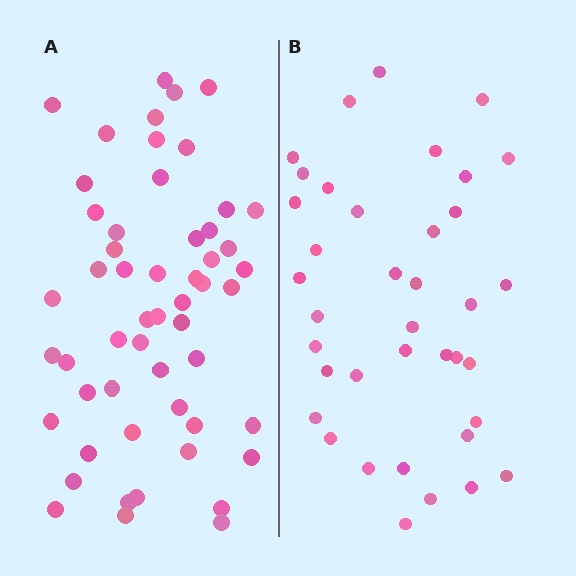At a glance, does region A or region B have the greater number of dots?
Region A (the left region) has more dots.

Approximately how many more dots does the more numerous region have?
Region A has approximately 15 more dots than region B.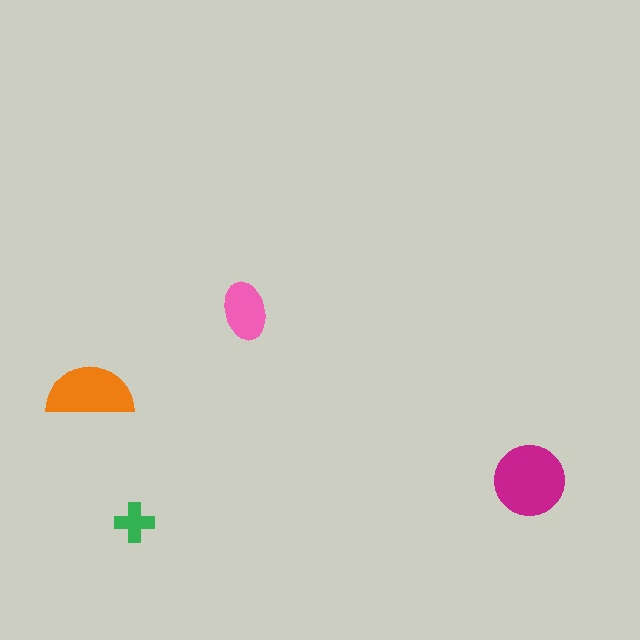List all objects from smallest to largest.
The green cross, the pink ellipse, the orange semicircle, the magenta circle.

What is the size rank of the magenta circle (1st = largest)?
1st.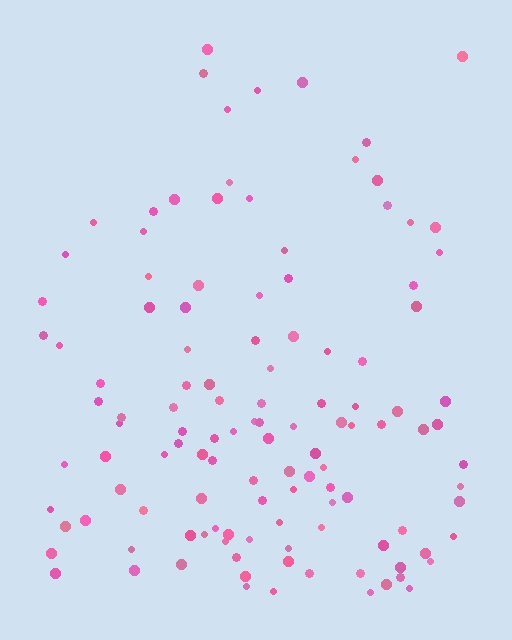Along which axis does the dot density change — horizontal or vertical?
Vertical.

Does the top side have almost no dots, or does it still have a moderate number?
Still a moderate number, just noticeably fewer than the bottom.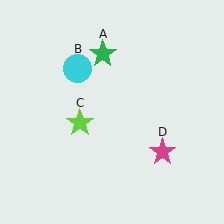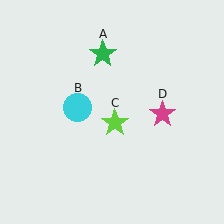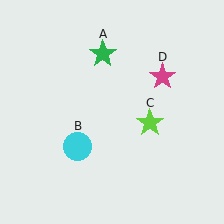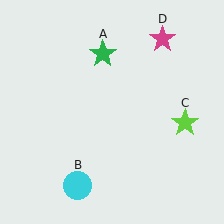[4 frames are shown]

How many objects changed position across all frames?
3 objects changed position: cyan circle (object B), lime star (object C), magenta star (object D).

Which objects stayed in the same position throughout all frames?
Green star (object A) remained stationary.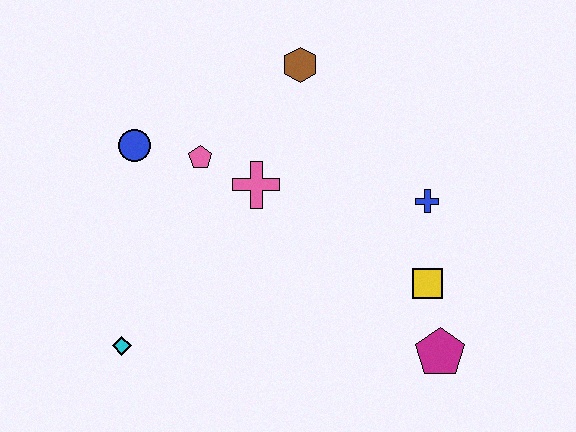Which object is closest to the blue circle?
The pink pentagon is closest to the blue circle.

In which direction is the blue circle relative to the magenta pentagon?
The blue circle is to the left of the magenta pentagon.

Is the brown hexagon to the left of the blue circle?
No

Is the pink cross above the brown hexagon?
No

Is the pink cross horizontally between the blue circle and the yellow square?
Yes